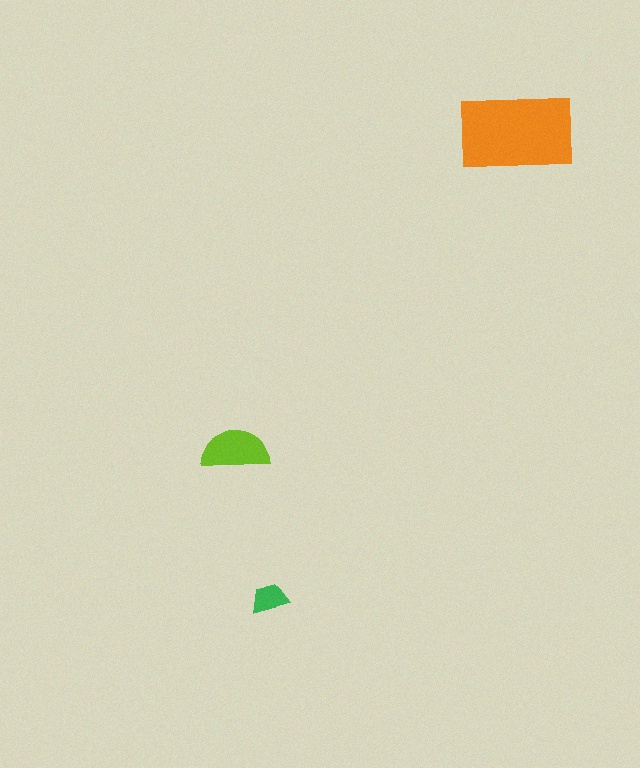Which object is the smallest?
The green trapezoid.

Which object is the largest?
The orange rectangle.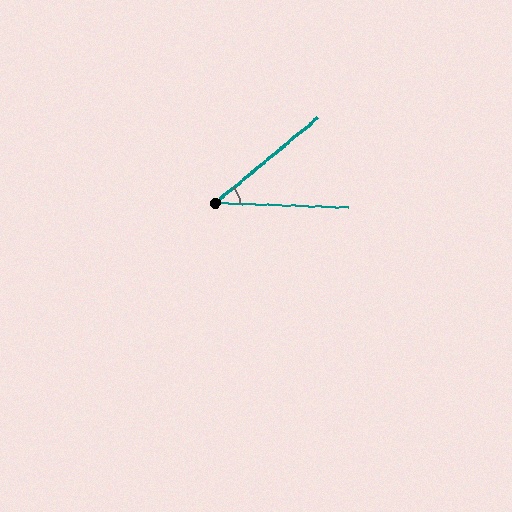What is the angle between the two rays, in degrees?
Approximately 42 degrees.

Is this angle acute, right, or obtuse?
It is acute.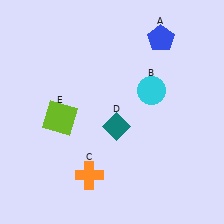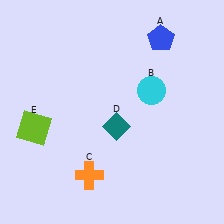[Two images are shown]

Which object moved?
The lime square (E) moved left.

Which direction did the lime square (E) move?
The lime square (E) moved left.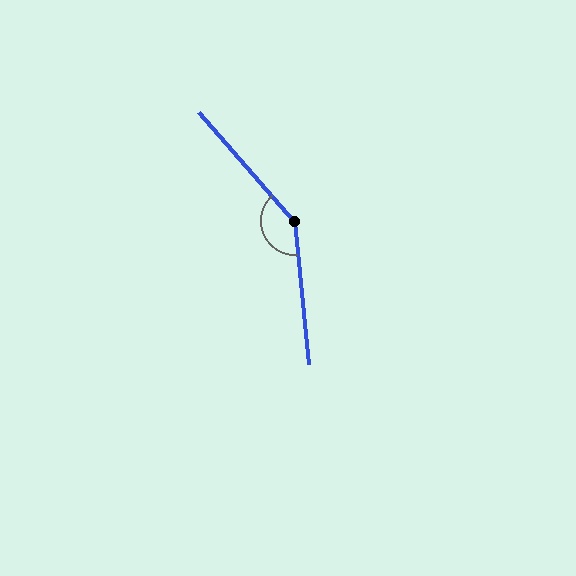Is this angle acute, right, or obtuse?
It is obtuse.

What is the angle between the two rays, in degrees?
Approximately 144 degrees.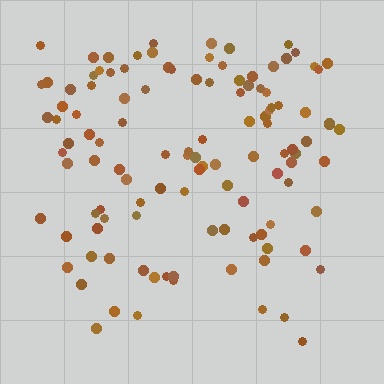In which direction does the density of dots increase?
From bottom to top, with the top side densest.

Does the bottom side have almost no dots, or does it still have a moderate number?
Still a moderate number, just noticeably fewer than the top.